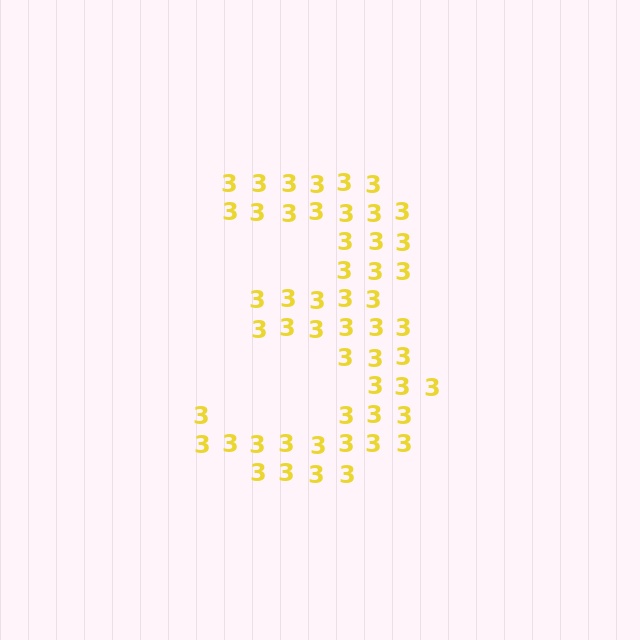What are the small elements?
The small elements are digit 3's.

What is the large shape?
The large shape is the digit 3.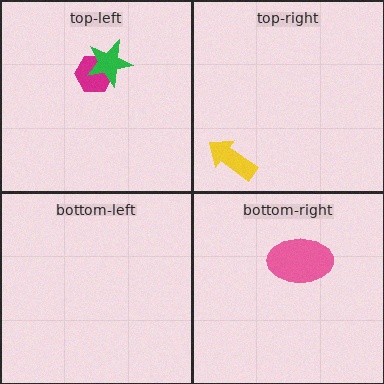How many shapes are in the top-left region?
2.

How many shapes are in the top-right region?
1.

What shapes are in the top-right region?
The yellow arrow.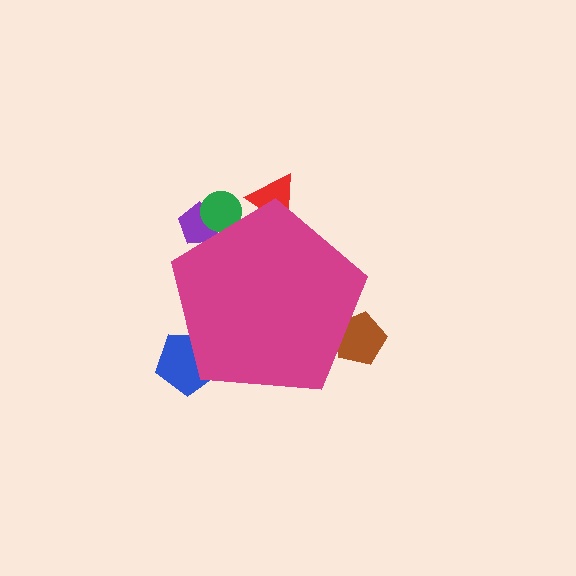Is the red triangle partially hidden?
Yes, the red triangle is partially hidden behind the magenta pentagon.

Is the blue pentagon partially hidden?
Yes, the blue pentagon is partially hidden behind the magenta pentagon.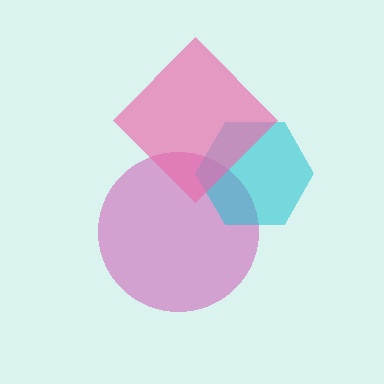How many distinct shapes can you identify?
There are 3 distinct shapes: a magenta circle, a cyan hexagon, a pink diamond.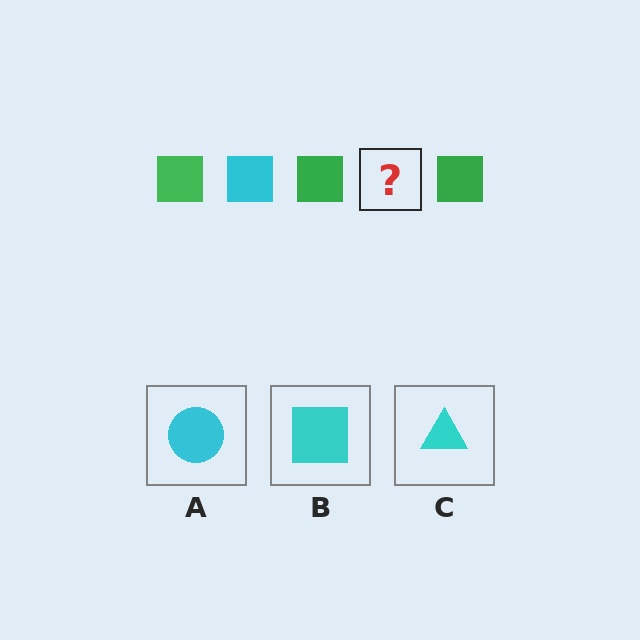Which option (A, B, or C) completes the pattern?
B.